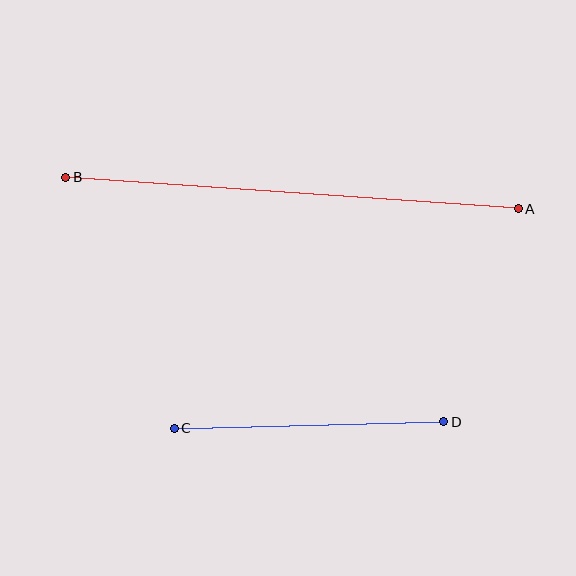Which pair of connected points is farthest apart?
Points A and B are farthest apart.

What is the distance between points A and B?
The distance is approximately 454 pixels.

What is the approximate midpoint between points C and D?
The midpoint is at approximately (309, 425) pixels.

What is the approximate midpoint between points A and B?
The midpoint is at approximately (292, 193) pixels.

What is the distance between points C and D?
The distance is approximately 270 pixels.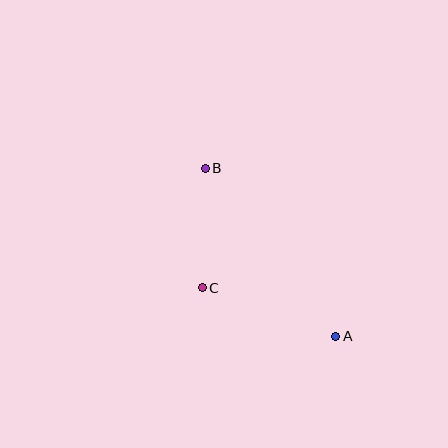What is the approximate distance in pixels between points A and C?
The distance between A and C is approximately 142 pixels.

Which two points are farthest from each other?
Points A and B are farthest from each other.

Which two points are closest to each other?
Points B and C are closest to each other.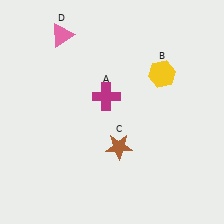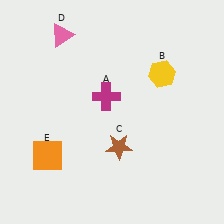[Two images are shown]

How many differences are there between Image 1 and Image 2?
There is 1 difference between the two images.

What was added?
An orange square (E) was added in Image 2.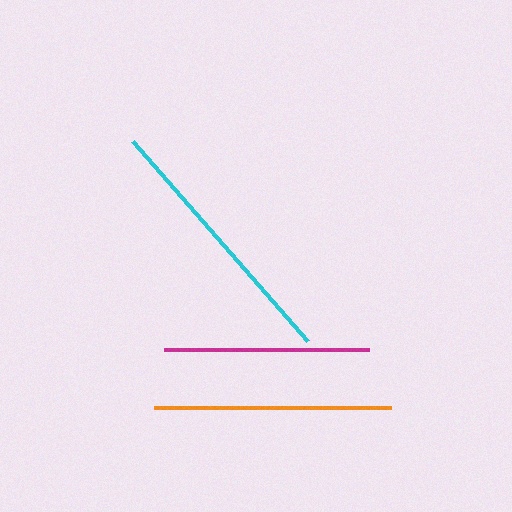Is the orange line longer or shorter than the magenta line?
The orange line is longer than the magenta line.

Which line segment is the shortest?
The magenta line is the shortest at approximately 205 pixels.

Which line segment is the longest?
The cyan line is the longest at approximately 266 pixels.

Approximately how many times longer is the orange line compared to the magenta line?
The orange line is approximately 1.2 times the length of the magenta line.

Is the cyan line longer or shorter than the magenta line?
The cyan line is longer than the magenta line.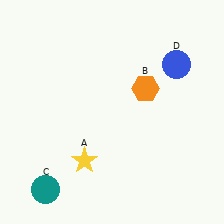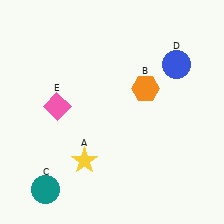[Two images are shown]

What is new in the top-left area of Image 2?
A pink diamond (E) was added in the top-left area of Image 2.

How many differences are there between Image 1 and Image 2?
There is 1 difference between the two images.